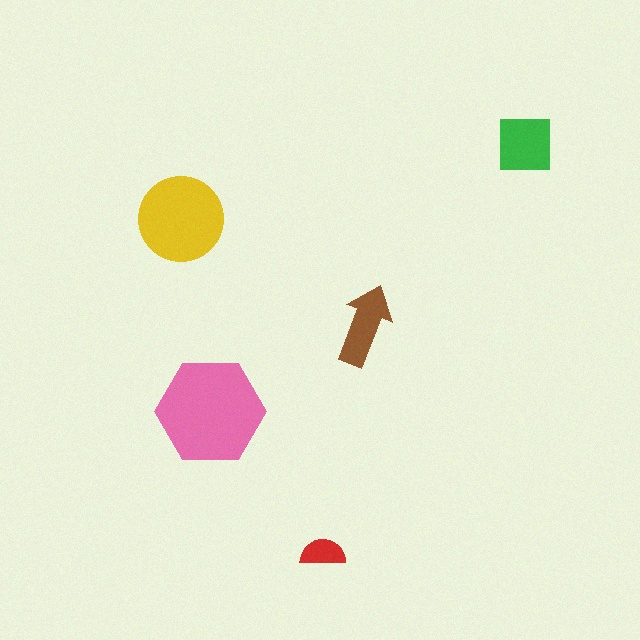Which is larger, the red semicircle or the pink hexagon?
The pink hexagon.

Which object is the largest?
The pink hexagon.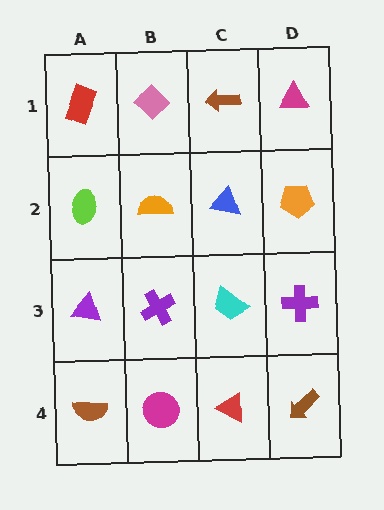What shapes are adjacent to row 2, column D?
A magenta triangle (row 1, column D), a purple cross (row 3, column D), a blue triangle (row 2, column C).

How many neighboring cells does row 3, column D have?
3.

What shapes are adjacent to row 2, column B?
A pink diamond (row 1, column B), a purple cross (row 3, column B), a lime ellipse (row 2, column A), a blue triangle (row 2, column C).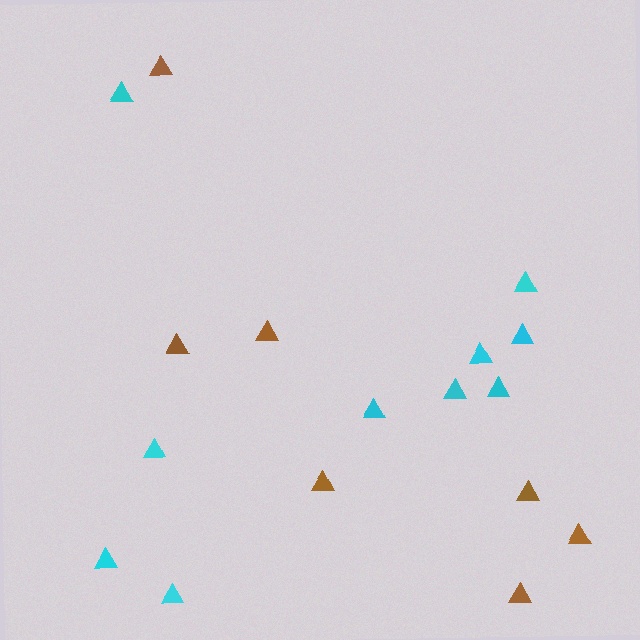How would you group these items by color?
There are 2 groups: one group of brown triangles (7) and one group of cyan triangles (10).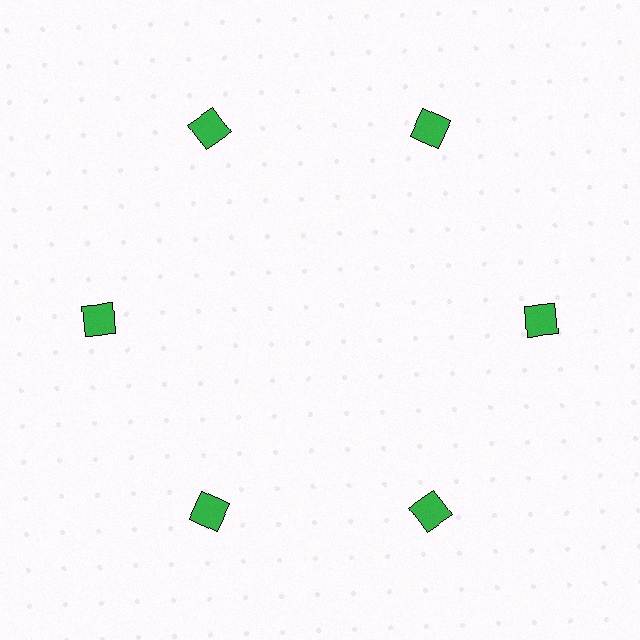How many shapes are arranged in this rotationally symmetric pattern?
There are 6 shapes, arranged in 6 groups of 1.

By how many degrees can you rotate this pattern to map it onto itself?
The pattern maps onto itself every 60 degrees of rotation.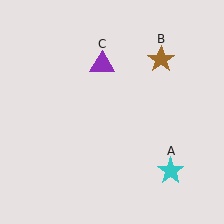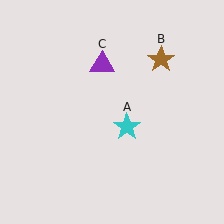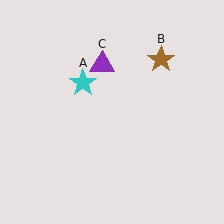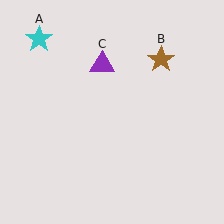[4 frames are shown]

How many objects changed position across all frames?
1 object changed position: cyan star (object A).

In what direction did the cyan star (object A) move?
The cyan star (object A) moved up and to the left.